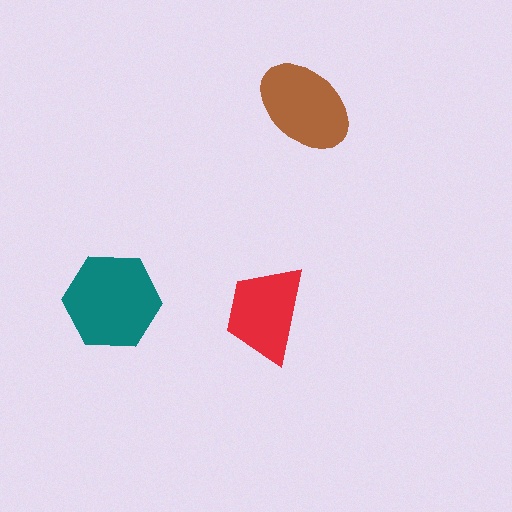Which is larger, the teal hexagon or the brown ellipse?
The teal hexagon.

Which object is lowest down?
The red trapezoid is bottommost.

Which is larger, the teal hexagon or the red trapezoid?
The teal hexagon.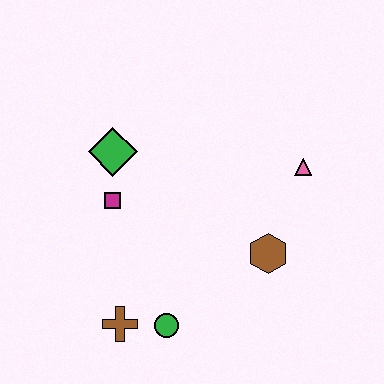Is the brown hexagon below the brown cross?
No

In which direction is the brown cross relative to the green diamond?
The brown cross is below the green diamond.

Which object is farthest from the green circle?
The pink triangle is farthest from the green circle.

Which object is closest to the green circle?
The brown cross is closest to the green circle.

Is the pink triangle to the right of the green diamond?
Yes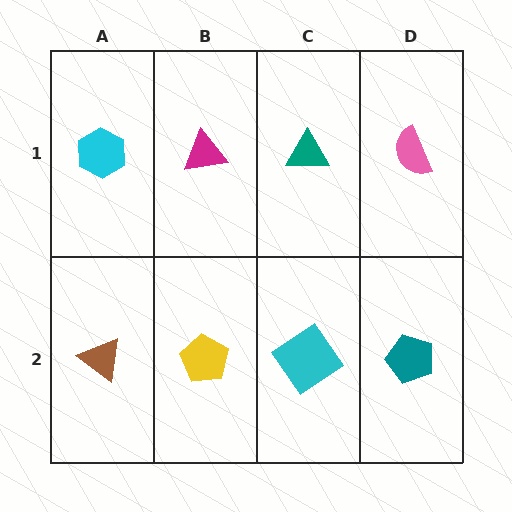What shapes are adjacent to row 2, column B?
A magenta triangle (row 1, column B), a brown triangle (row 2, column A), a cyan diamond (row 2, column C).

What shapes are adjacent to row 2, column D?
A pink semicircle (row 1, column D), a cyan diamond (row 2, column C).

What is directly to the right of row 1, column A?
A magenta triangle.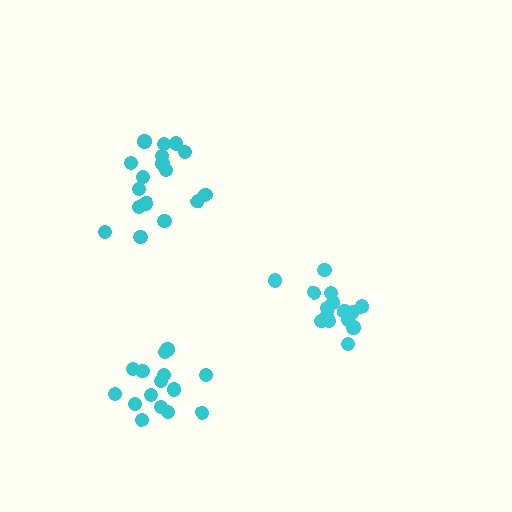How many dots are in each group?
Group 1: 17 dots, Group 2: 15 dots, Group 3: 15 dots (47 total).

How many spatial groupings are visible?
There are 3 spatial groupings.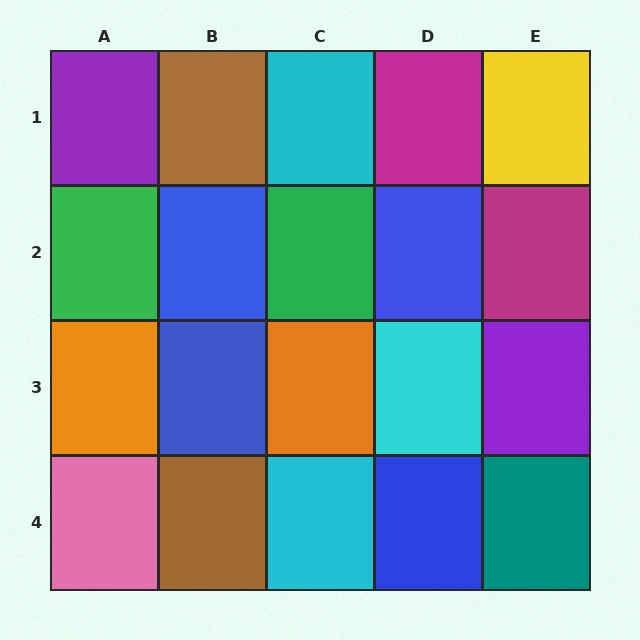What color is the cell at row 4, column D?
Blue.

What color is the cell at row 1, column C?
Cyan.